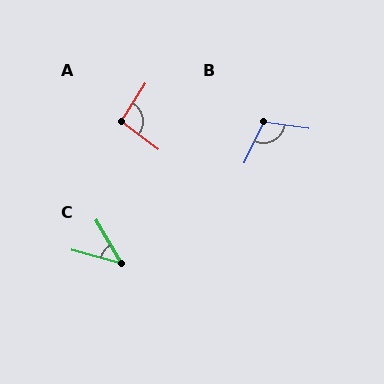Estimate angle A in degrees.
Approximately 95 degrees.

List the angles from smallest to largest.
C (44°), A (95°), B (107°).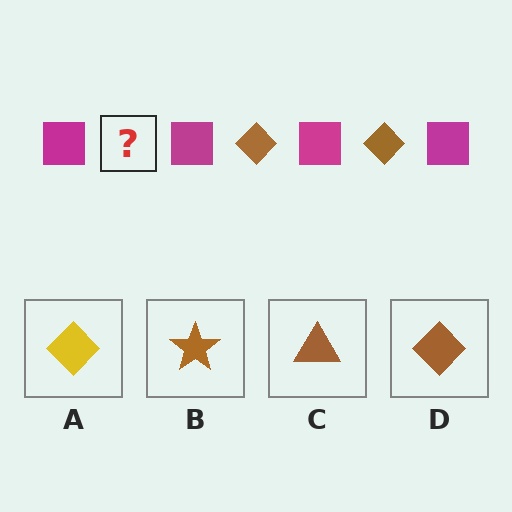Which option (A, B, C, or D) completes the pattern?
D.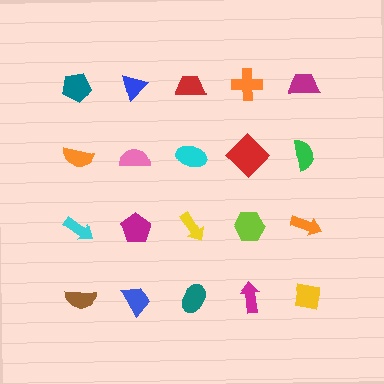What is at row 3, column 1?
A cyan arrow.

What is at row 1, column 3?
A red trapezoid.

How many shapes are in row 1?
5 shapes.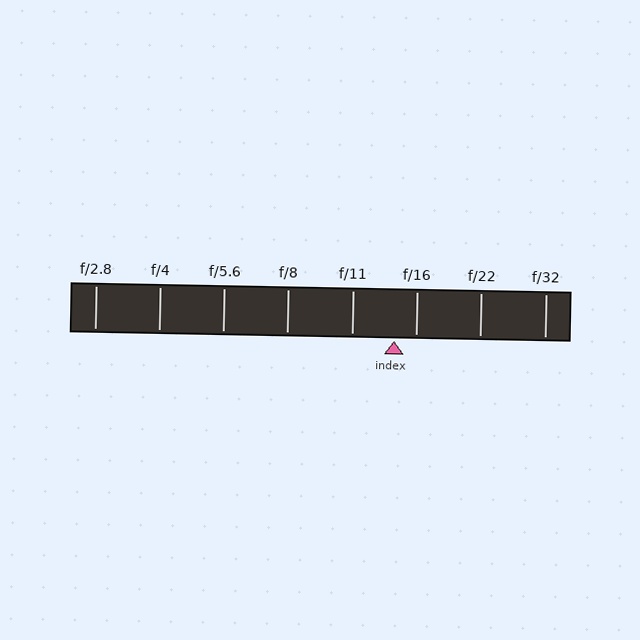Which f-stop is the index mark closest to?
The index mark is closest to f/16.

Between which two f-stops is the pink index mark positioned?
The index mark is between f/11 and f/16.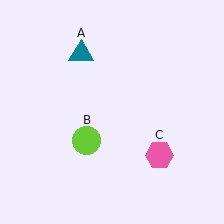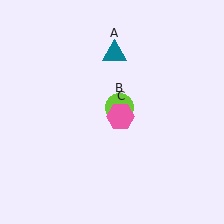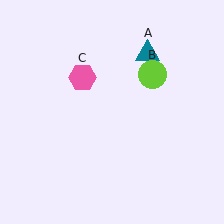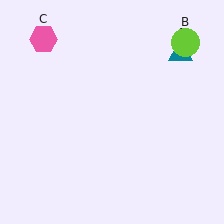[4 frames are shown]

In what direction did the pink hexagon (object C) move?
The pink hexagon (object C) moved up and to the left.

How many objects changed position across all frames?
3 objects changed position: teal triangle (object A), lime circle (object B), pink hexagon (object C).